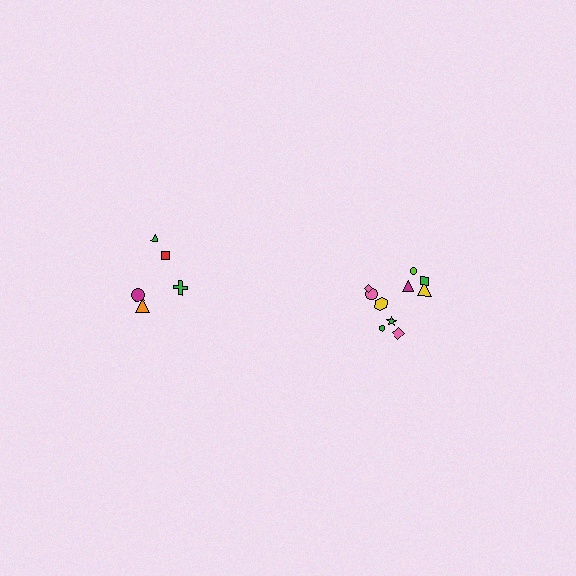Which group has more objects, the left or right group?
The right group.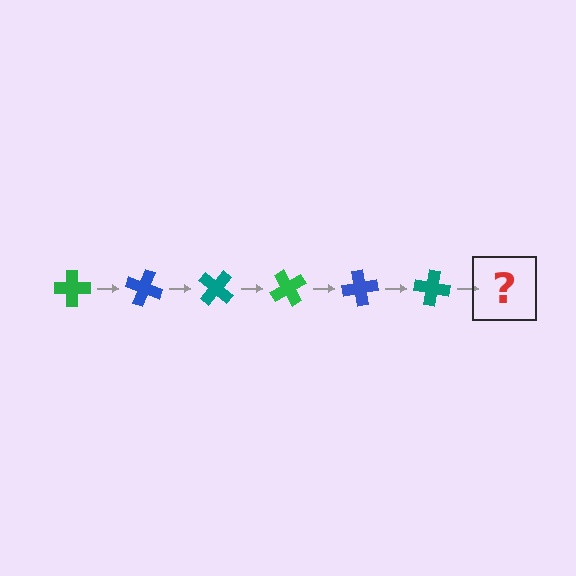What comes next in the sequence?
The next element should be a green cross, rotated 120 degrees from the start.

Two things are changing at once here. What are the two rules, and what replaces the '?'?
The two rules are that it rotates 20 degrees each step and the color cycles through green, blue, and teal. The '?' should be a green cross, rotated 120 degrees from the start.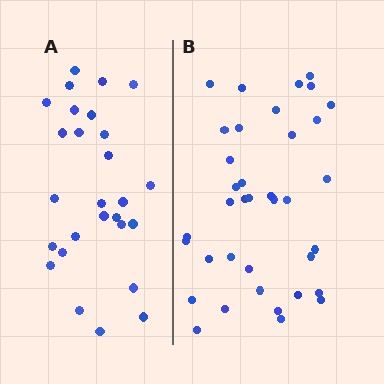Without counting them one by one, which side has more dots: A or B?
Region B (the right region) has more dots.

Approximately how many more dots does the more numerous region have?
Region B has roughly 10 or so more dots than region A.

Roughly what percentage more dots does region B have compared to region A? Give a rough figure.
About 35% more.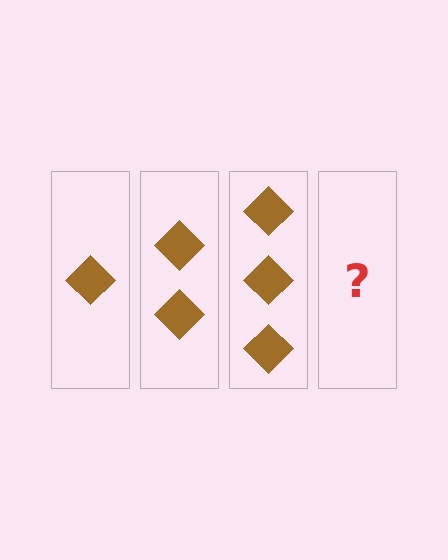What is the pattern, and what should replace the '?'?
The pattern is that each step adds one more diamond. The '?' should be 4 diamonds.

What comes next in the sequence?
The next element should be 4 diamonds.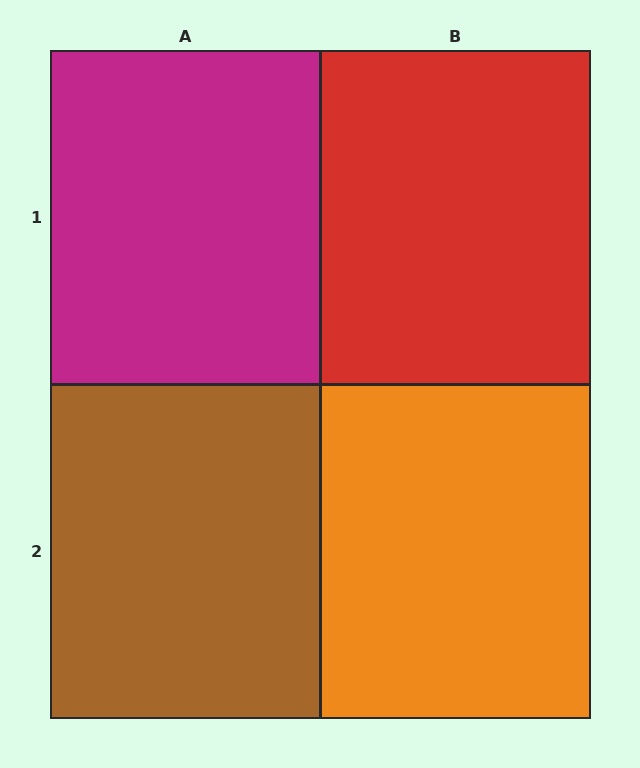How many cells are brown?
1 cell is brown.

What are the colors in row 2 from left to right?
Brown, orange.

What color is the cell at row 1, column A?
Magenta.